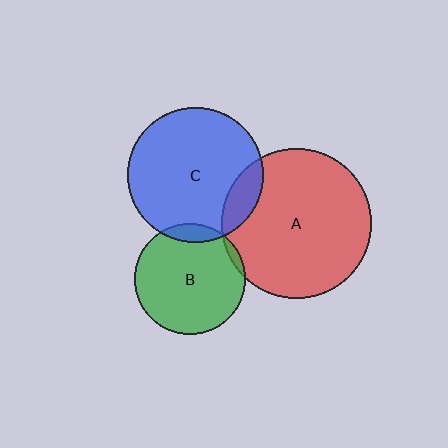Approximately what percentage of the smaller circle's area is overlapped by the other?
Approximately 15%.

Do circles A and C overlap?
Yes.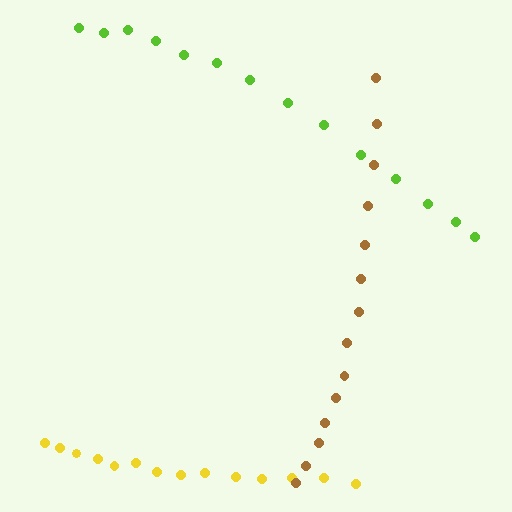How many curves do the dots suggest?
There are 3 distinct paths.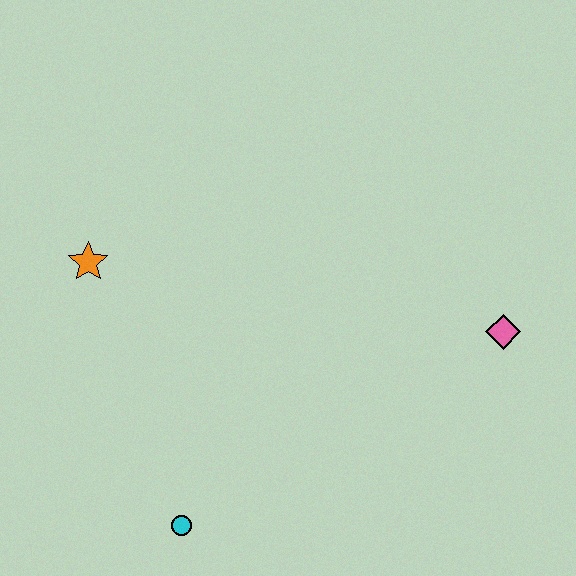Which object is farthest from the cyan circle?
The pink diamond is farthest from the cyan circle.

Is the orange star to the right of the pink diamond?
No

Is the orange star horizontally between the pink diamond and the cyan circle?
No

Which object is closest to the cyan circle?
The orange star is closest to the cyan circle.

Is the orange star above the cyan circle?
Yes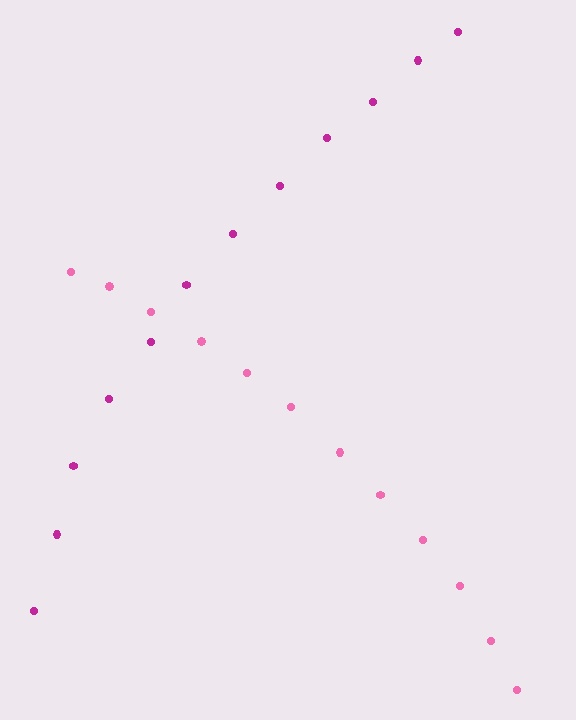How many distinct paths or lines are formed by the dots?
There are 2 distinct paths.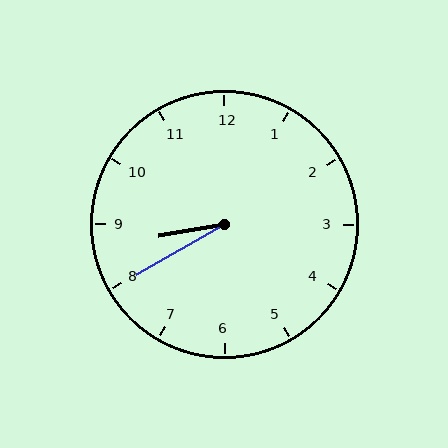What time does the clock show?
8:40.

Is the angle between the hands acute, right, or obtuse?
It is acute.